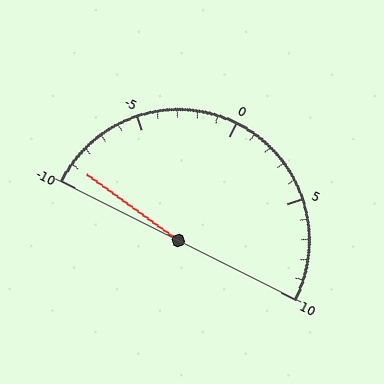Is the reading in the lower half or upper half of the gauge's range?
The reading is in the lower half of the range (-10 to 10).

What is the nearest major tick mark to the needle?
The nearest major tick mark is -10.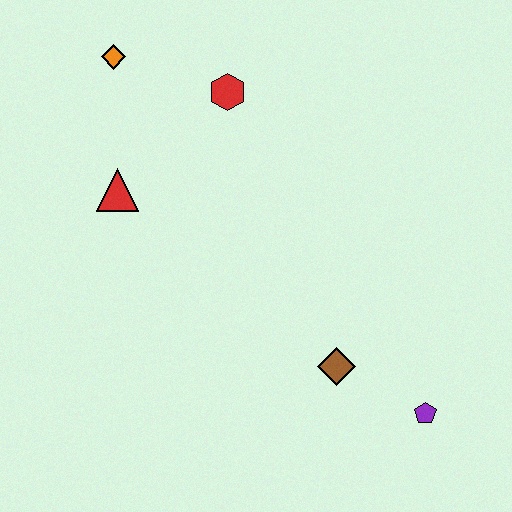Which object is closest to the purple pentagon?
The brown diamond is closest to the purple pentagon.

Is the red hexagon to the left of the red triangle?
No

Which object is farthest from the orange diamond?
The purple pentagon is farthest from the orange diamond.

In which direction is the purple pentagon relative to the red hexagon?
The purple pentagon is below the red hexagon.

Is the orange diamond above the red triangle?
Yes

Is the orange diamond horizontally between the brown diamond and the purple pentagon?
No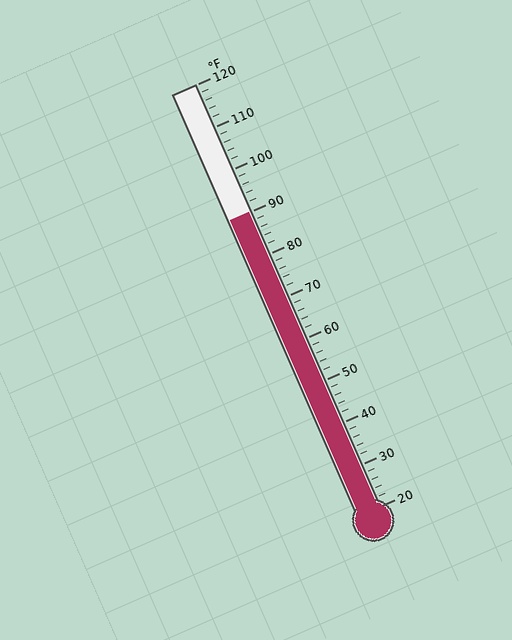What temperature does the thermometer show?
The thermometer shows approximately 90°F.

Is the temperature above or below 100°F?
The temperature is below 100°F.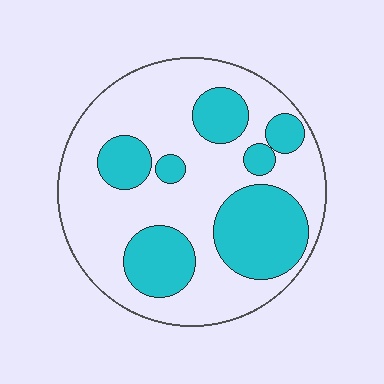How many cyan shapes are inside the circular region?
7.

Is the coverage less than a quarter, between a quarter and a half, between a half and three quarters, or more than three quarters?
Between a quarter and a half.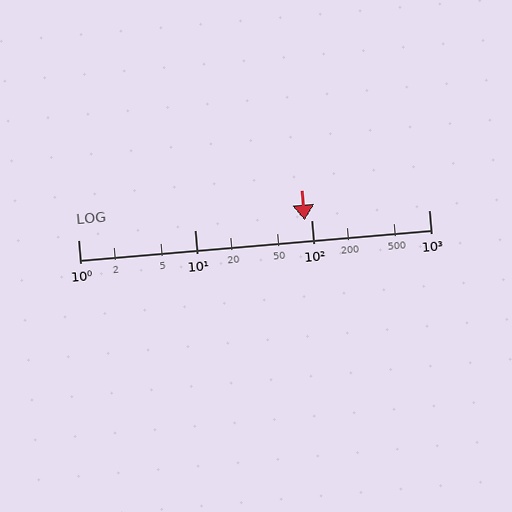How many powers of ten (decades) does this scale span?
The scale spans 3 decades, from 1 to 1000.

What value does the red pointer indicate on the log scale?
The pointer indicates approximately 87.